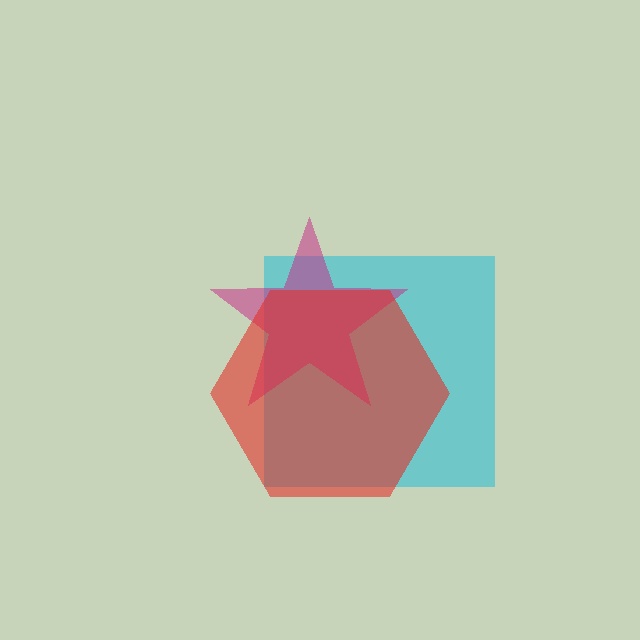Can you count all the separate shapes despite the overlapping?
Yes, there are 3 separate shapes.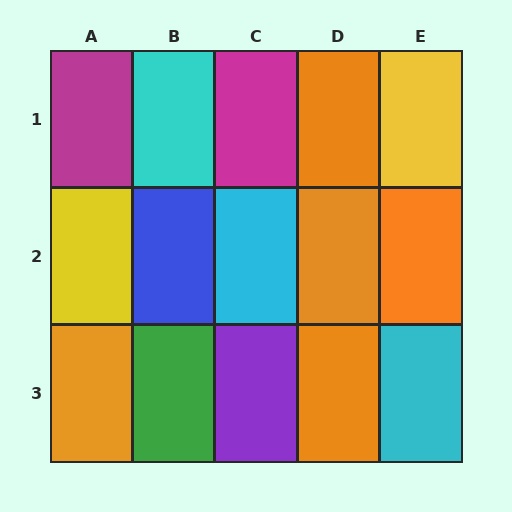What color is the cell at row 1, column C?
Magenta.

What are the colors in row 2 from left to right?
Yellow, blue, cyan, orange, orange.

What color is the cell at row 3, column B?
Green.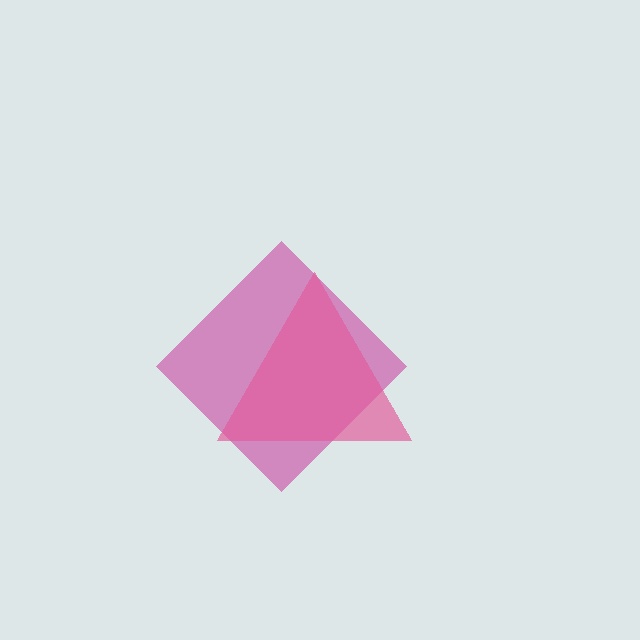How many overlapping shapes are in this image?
There are 2 overlapping shapes in the image.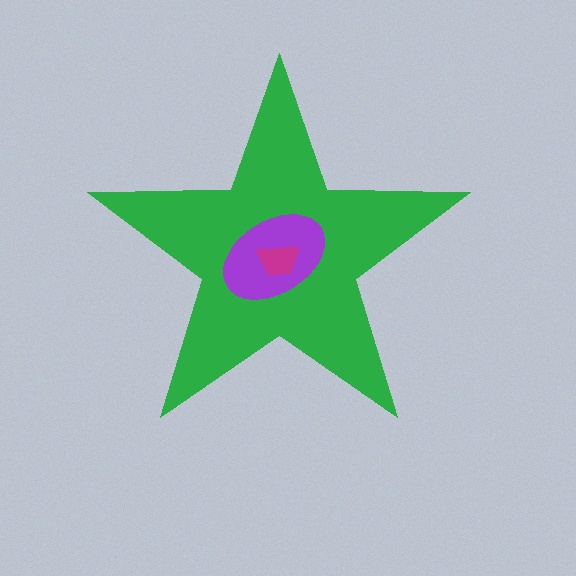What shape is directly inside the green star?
The purple ellipse.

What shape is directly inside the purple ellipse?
The magenta trapezoid.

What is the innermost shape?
The magenta trapezoid.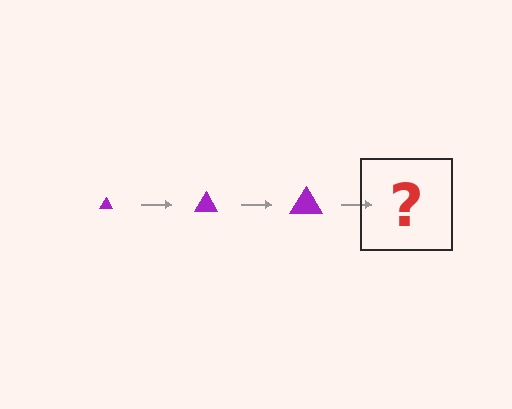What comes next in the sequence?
The next element should be a purple triangle, larger than the previous one.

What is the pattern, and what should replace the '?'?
The pattern is that the triangle gets progressively larger each step. The '?' should be a purple triangle, larger than the previous one.